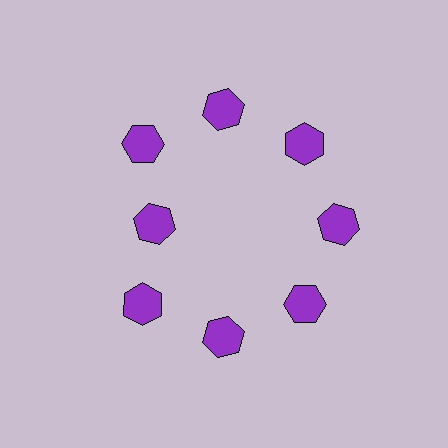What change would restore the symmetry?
The symmetry would be restored by moving it outward, back onto the ring so that all 8 hexagons sit at equal angles and equal distance from the center.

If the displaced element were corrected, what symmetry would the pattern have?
It would have 8-fold rotational symmetry — the pattern would map onto itself every 45 degrees.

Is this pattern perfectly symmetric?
No. The 8 purple hexagons are arranged in a ring, but one element near the 9 o'clock position is pulled inward toward the center, breaking the 8-fold rotational symmetry.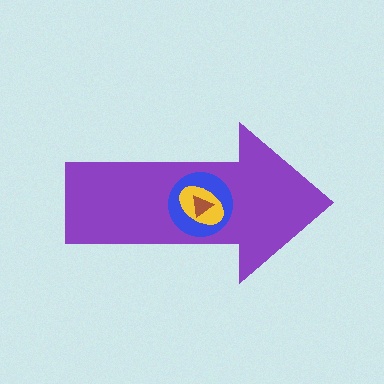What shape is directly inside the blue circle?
The yellow ellipse.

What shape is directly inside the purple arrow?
The blue circle.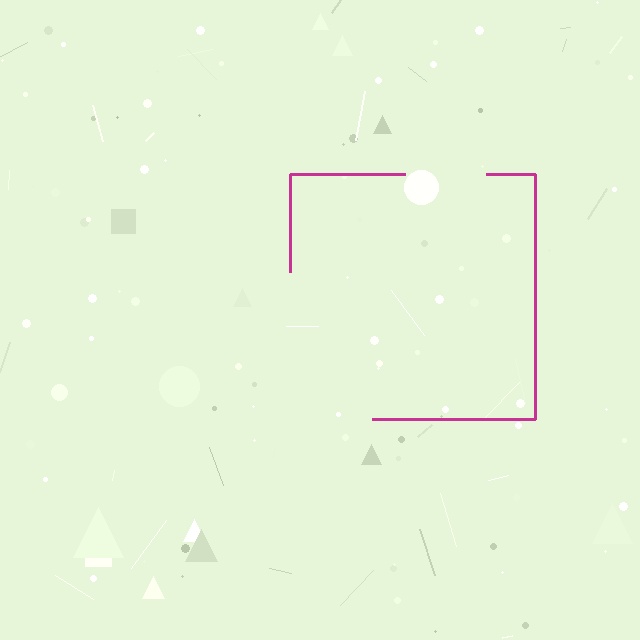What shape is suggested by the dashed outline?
The dashed outline suggests a square.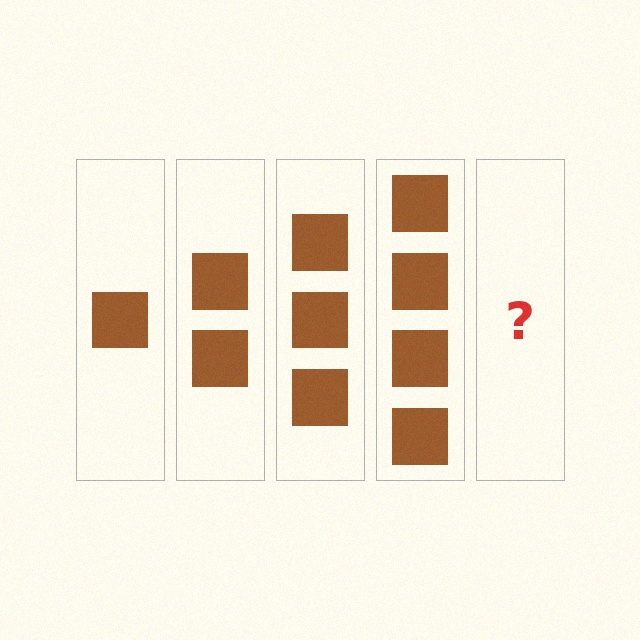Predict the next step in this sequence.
The next step is 5 squares.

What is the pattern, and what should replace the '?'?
The pattern is that each step adds one more square. The '?' should be 5 squares.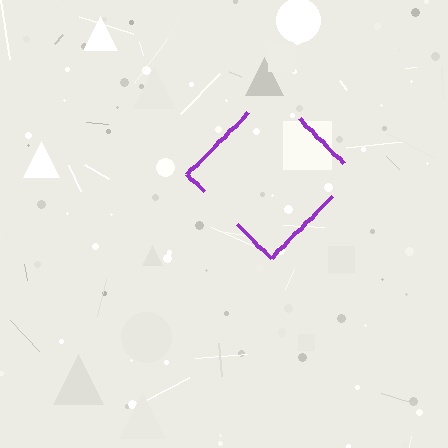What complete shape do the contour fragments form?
The contour fragments form a diamond.